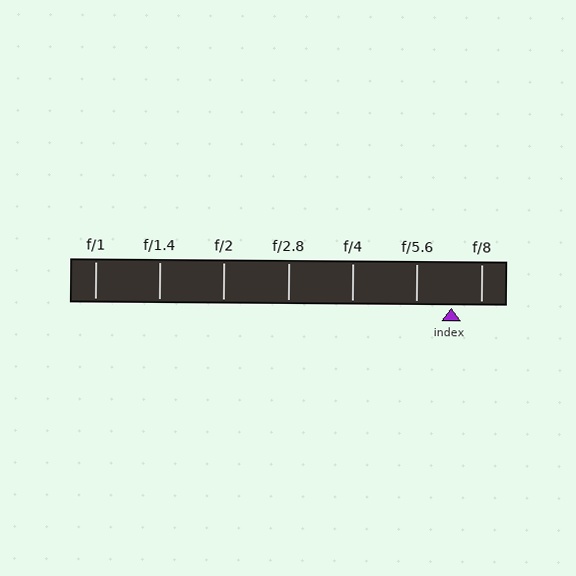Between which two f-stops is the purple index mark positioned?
The index mark is between f/5.6 and f/8.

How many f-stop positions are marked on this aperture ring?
There are 7 f-stop positions marked.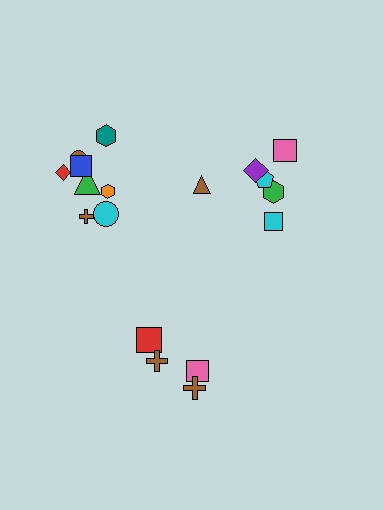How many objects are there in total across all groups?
There are 18 objects.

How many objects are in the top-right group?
There are 6 objects.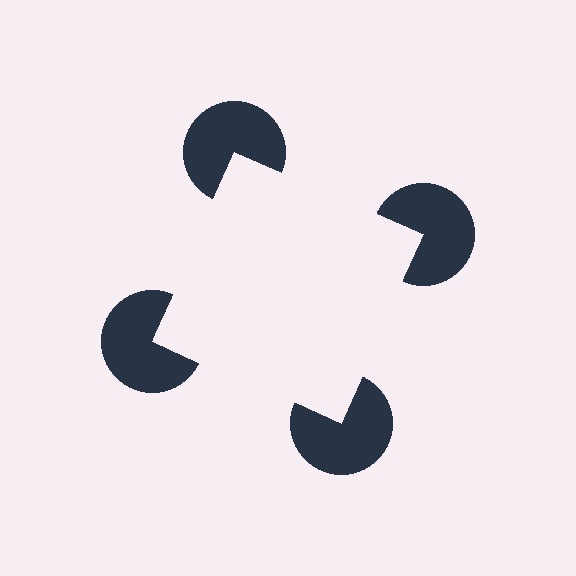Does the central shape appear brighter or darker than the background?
It typically appears slightly brighter than the background, even though no actual brightness change is drawn.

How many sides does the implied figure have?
4 sides.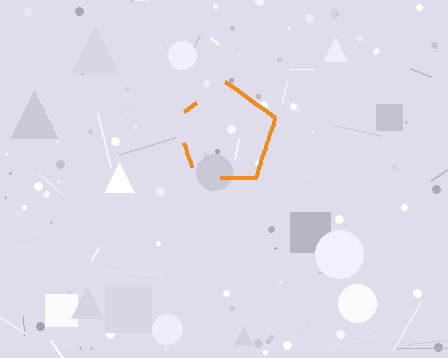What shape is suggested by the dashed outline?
The dashed outline suggests a pentagon.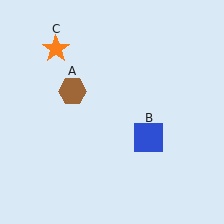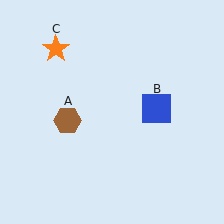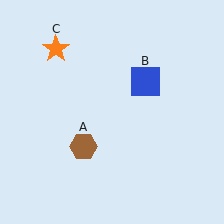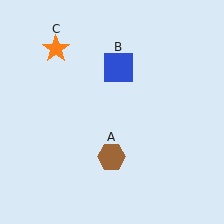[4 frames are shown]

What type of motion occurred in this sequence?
The brown hexagon (object A), blue square (object B) rotated counterclockwise around the center of the scene.